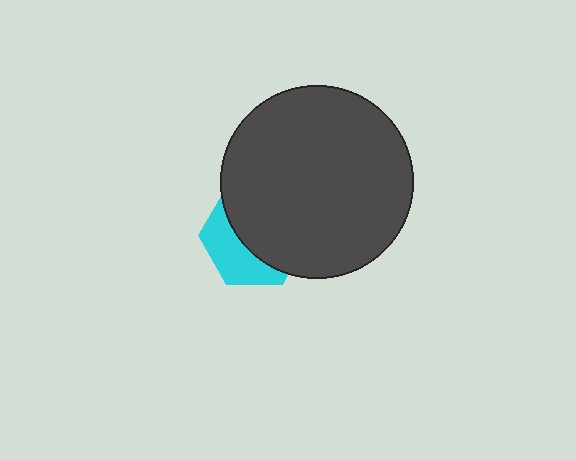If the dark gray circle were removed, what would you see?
You would see the complete cyan hexagon.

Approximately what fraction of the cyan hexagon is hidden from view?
Roughly 61% of the cyan hexagon is hidden behind the dark gray circle.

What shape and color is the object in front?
The object in front is a dark gray circle.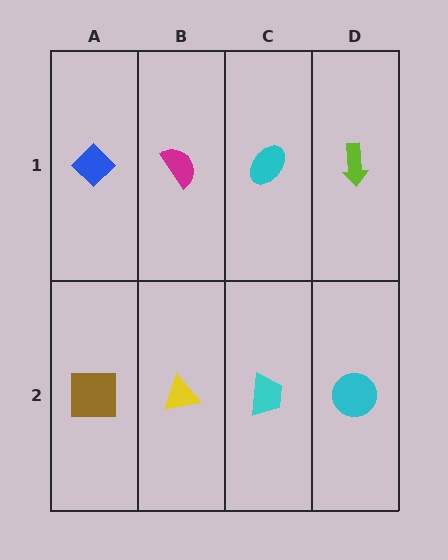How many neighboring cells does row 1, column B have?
3.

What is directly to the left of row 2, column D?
A cyan trapezoid.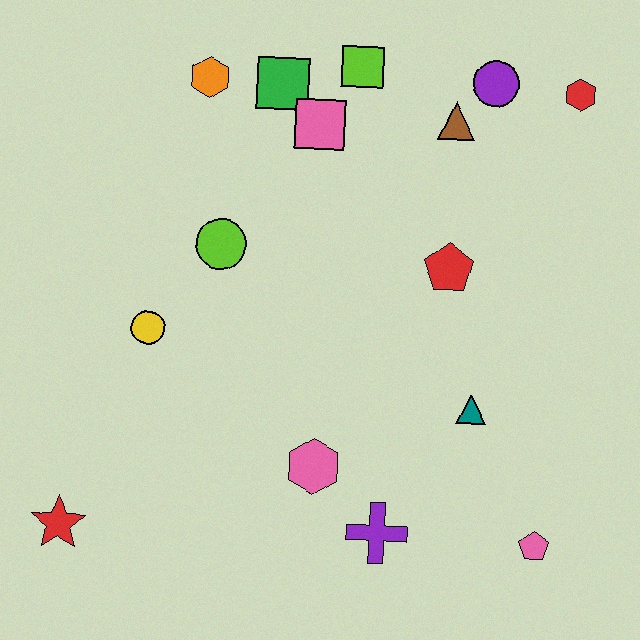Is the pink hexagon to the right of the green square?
Yes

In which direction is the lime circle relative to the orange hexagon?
The lime circle is below the orange hexagon.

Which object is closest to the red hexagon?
The purple circle is closest to the red hexagon.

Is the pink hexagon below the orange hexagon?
Yes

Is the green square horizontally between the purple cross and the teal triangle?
No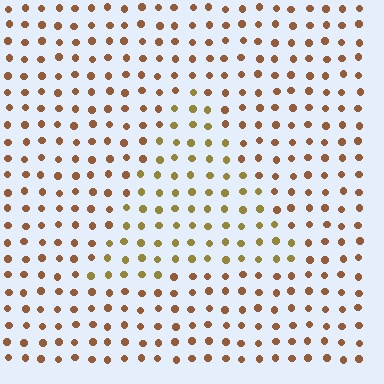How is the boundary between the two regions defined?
The boundary is defined purely by a slight shift in hue (about 28 degrees). Spacing, size, and orientation are identical on both sides.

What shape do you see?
I see a triangle.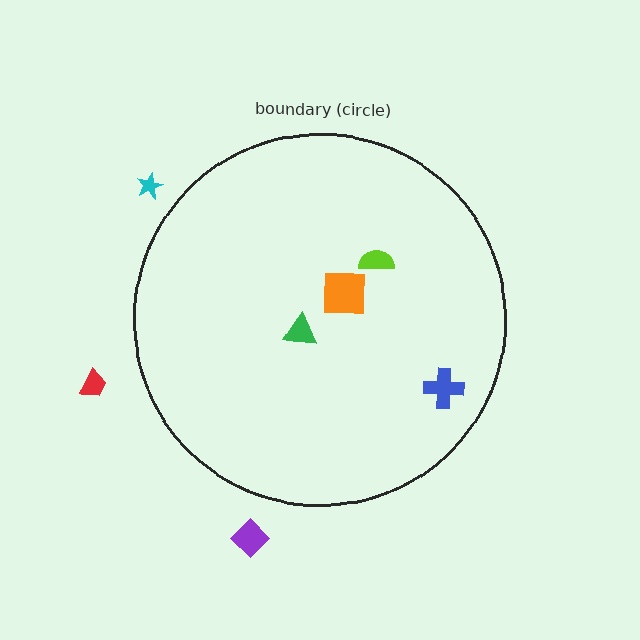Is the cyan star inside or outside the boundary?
Outside.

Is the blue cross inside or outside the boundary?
Inside.